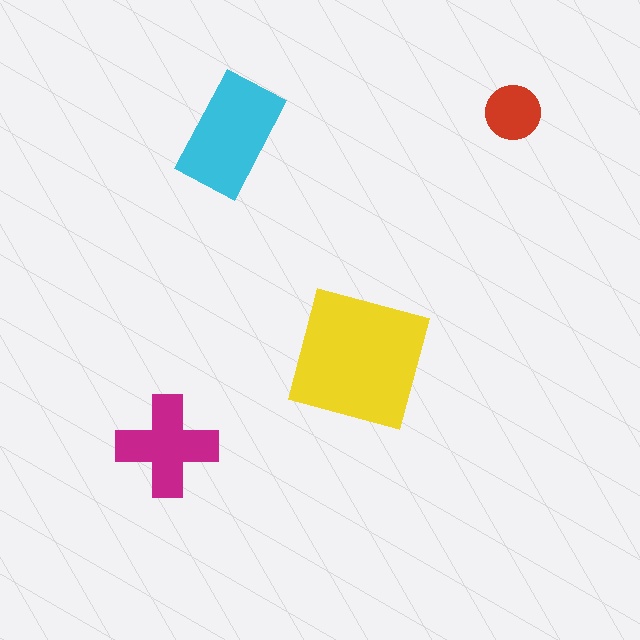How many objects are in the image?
There are 4 objects in the image.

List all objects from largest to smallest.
The yellow square, the cyan rectangle, the magenta cross, the red circle.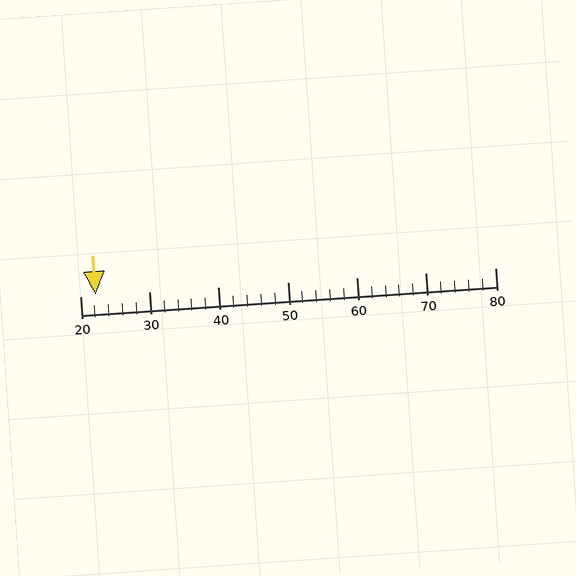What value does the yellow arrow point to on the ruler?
The yellow arrow points to approximately 22.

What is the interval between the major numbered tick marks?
The major tick marks are spaced 10 units apart.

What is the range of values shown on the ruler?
The ruler shows values from 20 to 80.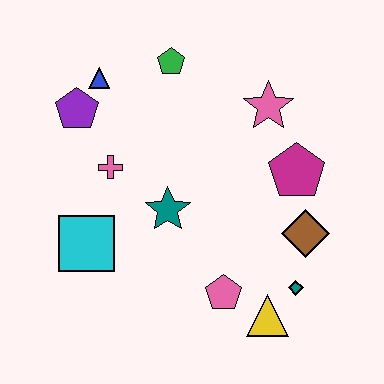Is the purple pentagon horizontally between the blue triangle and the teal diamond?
No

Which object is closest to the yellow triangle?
The teal diamond is closest to the yellow triangle.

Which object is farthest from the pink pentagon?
The blue triangle is farthest from the pink pentagon.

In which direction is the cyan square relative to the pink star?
The cyan square is to the left of the pink star.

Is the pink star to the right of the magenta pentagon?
No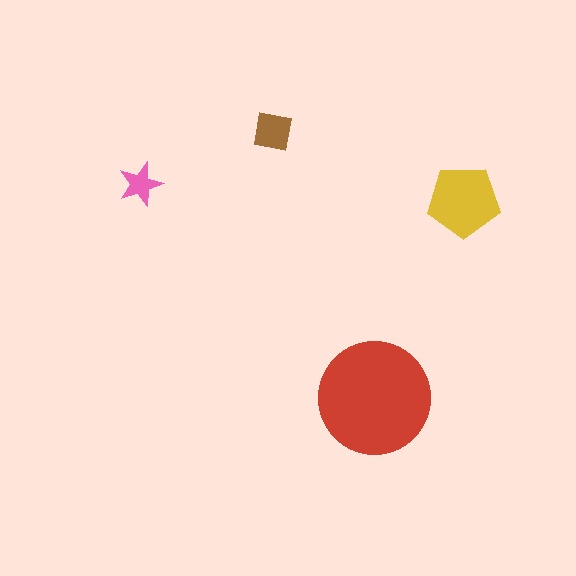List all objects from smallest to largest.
The pink star, the brown square, the yellow pentagon, the red circle.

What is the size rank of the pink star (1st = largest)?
4th.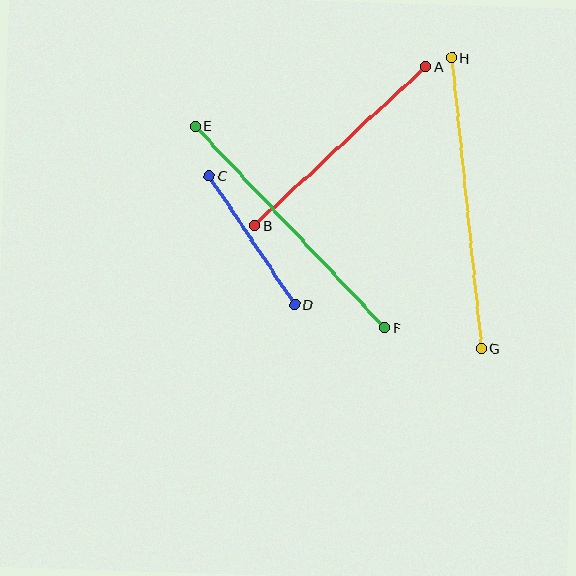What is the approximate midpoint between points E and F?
The midpoint is at approximately (290, 227) pixels.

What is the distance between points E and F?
The distance is approximately 277 pixels.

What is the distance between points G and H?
The distance is approximately 292 pixels.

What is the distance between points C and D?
The distance is approximately 154 pixels.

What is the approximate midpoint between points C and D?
The midpoint is at approximately (252, 240) pixels.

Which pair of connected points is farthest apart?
Points G and H are farthest apart.